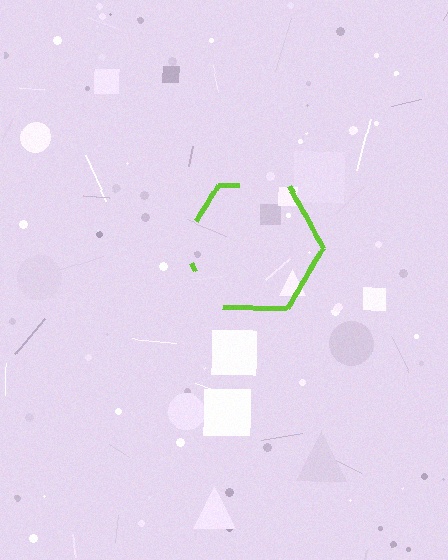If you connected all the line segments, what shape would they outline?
They would outline a hexagon.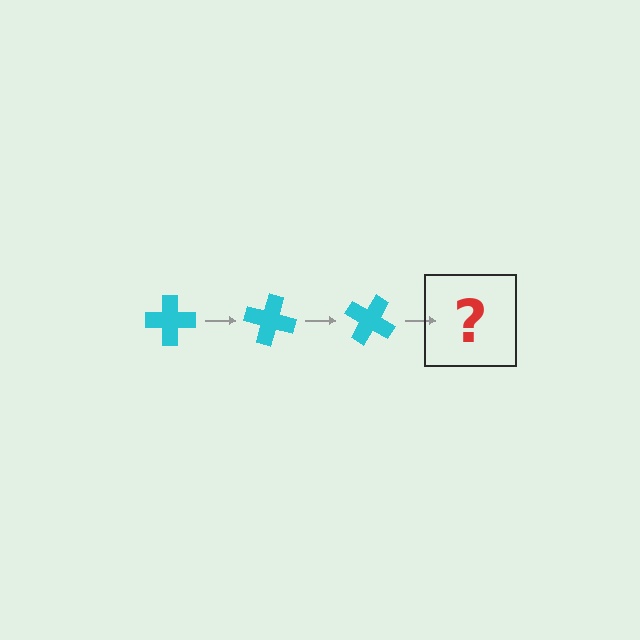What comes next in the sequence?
The next element should be a cyan cross rotated 45 degrees.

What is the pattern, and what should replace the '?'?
The pattern is that the cross rotates 15 degrees each step. The '?' should be a cyan cross rotated 45 degrees.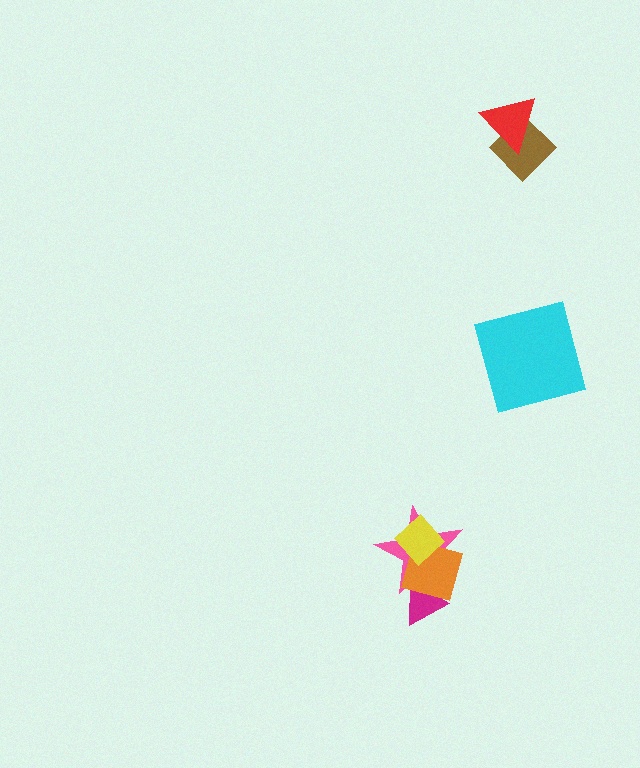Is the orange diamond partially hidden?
Yes, it is partially covered by another shape.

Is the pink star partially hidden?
Yes, it is partially covered by another shape.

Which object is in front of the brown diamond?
The red triangle is in front of the brown diamond.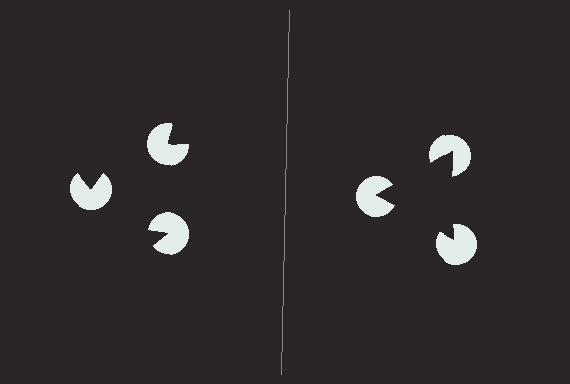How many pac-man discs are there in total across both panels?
6 — 3 on each side.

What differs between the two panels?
The pac-man discs are positioned identically on both sides; only the wedge orientations differ. On the right they align to a triangle; on the left they are misaligned.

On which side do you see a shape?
An illusory triangle appears on the right side. On the left side the wedge cuts are rotated, so no coherent shape forms.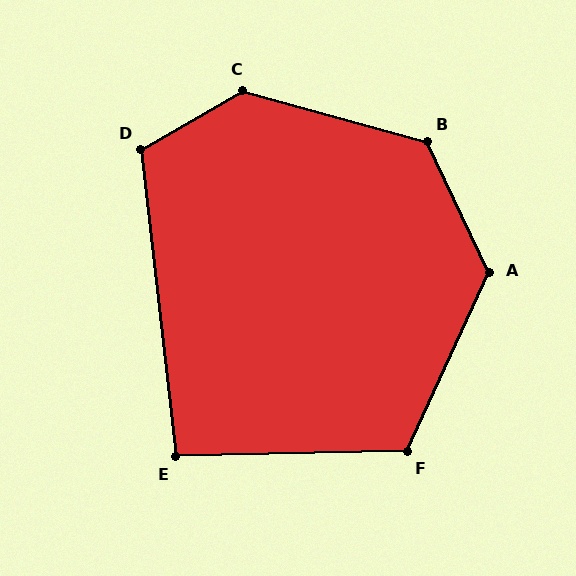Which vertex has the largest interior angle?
C, at approximately 135 degrees.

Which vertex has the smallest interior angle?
E, at approximately 95 degrees.